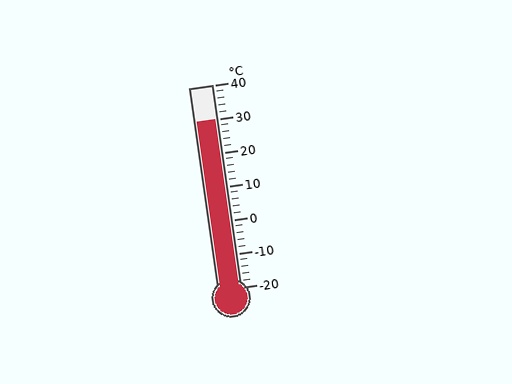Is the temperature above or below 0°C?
The temperature is above 0°C.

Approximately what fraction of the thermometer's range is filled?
The thermometer is filled to approximately 85% of its range.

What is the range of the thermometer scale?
The thermometer scale ranges from -20°C to 40°C.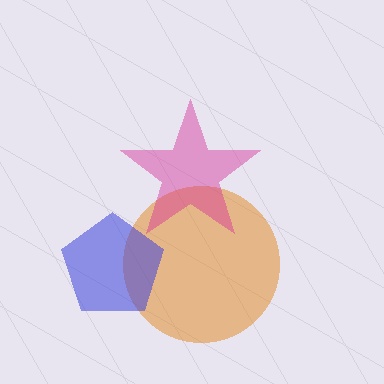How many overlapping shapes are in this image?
There are 3 overlapping shapes in the image.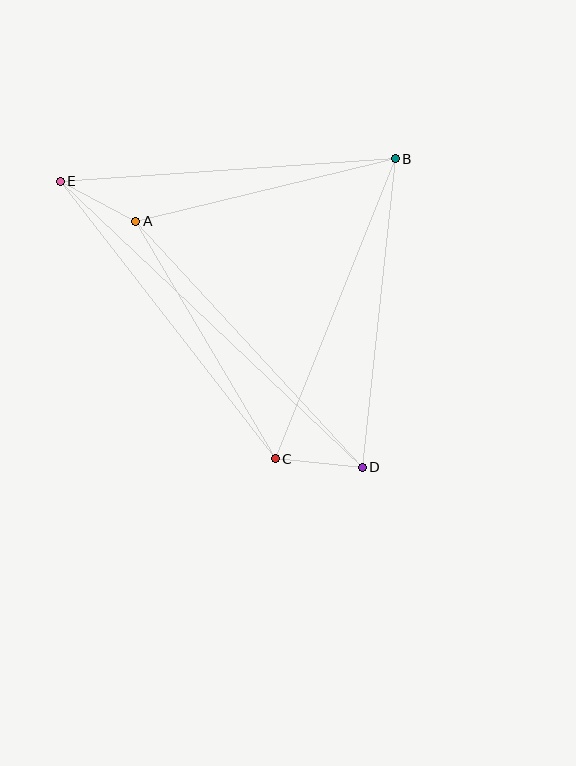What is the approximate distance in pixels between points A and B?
The distance between A and B is approximately 267 pixels.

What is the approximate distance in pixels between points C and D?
The distance between C and D is approximately 87 pixels.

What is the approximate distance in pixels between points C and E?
The distance between C and E is approximately 351 pixels.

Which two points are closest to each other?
Points A and E are closest to each other.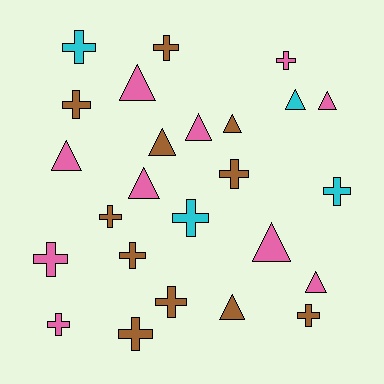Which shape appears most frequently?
Cross, with 14 objects.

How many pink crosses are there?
There are 3 pink crosses.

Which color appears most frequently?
Brown, with 11 objects.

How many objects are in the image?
There are 25 objects.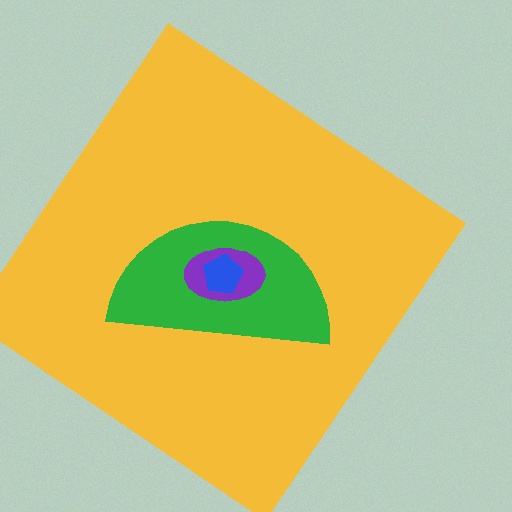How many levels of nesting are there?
4.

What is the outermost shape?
The yellow diamond.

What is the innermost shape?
The blue pentagon.